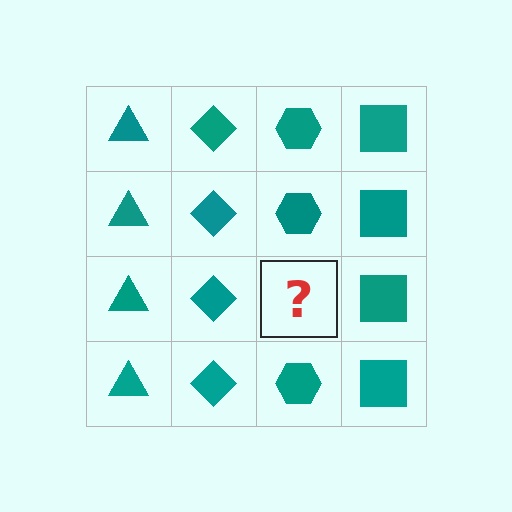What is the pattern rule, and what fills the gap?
The rule is that each column has a consistent shape. The gap should be filled with a teal hexagon.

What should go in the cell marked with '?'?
The missing cell should contain a teal hexagon.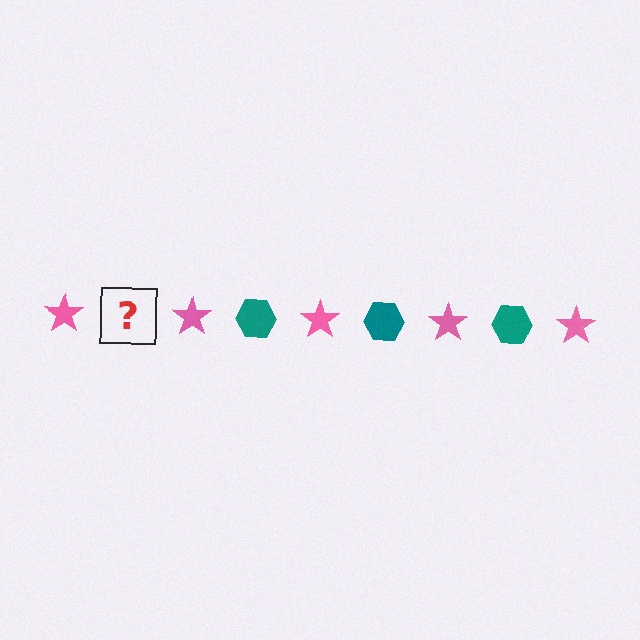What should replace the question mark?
The question mark should be replaced with a teal hexagon.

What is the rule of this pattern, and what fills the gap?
The rule is that the pattern alternates between pink star and teal hexagon. The gap should be filled with a teal hexagon.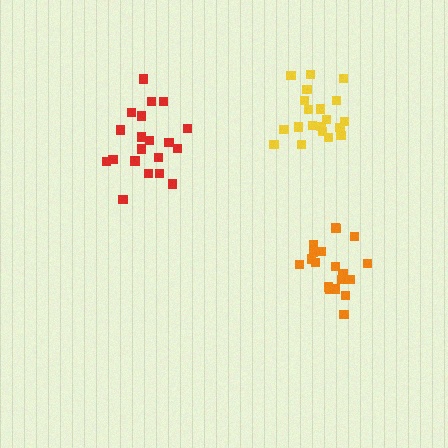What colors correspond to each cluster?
The clusters are colored: red, yellow, orange.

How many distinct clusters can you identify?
There are 3 distinct clusters.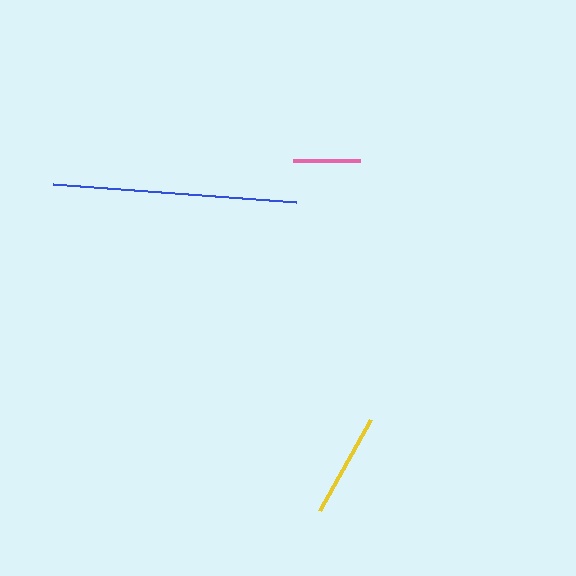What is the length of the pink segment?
The pink segment is approximately 67 pixels long.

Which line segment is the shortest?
The pink line is the shortest at approximately 67 pixels.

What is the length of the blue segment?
The blue segment is approximately 243 pixels long.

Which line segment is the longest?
The blue line is the longest at approximately 243 pixels.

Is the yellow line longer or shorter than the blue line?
The blue line is longer than the yellow line.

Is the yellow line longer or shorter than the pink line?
The yellow line is longer than the pink line.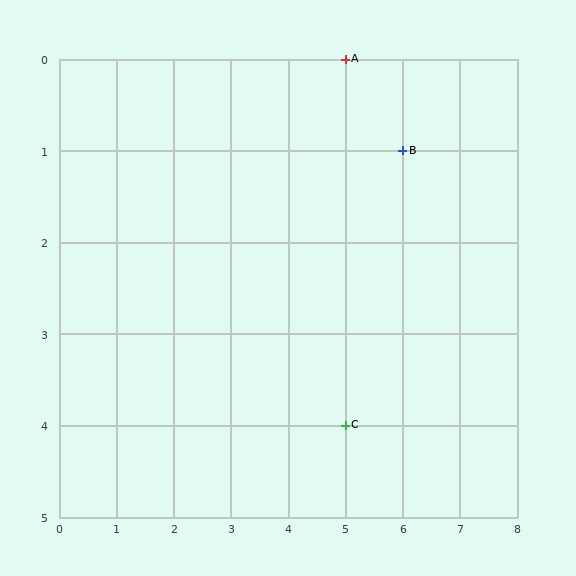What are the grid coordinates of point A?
Point A is at grid coordinates (5, 0).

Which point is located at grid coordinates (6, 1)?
Point B is at (6, 1).